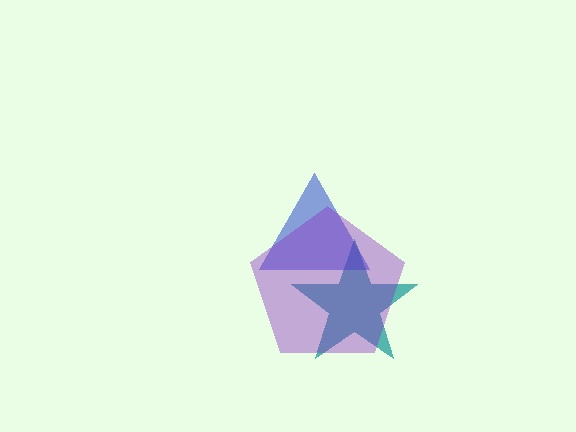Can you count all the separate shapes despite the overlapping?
Yes, there are 3 separate shapes.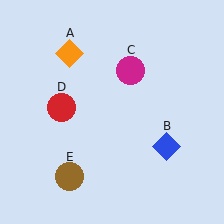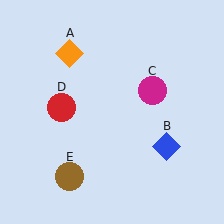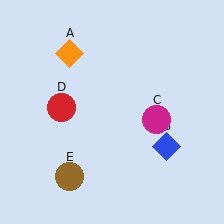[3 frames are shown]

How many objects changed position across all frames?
1 object changed position: magenta circle (object C).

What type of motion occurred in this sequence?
The magenta circle (object C) rotated clockwise around the center of the scene.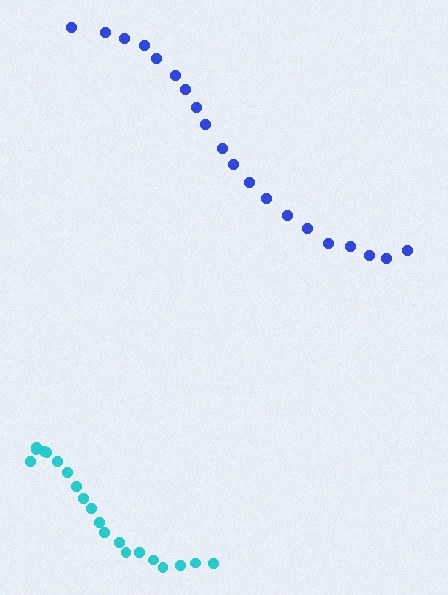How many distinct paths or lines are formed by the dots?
There are 2 distinct paths.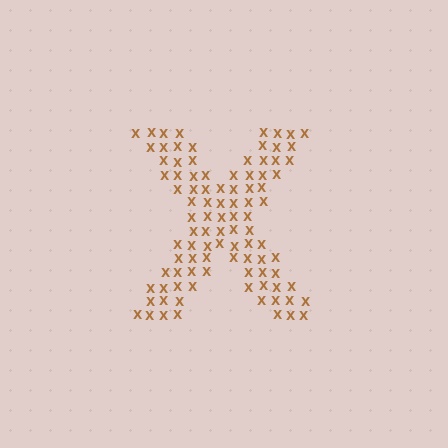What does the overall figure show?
The overall figure shows the letter X.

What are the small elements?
The small elements are letter X's.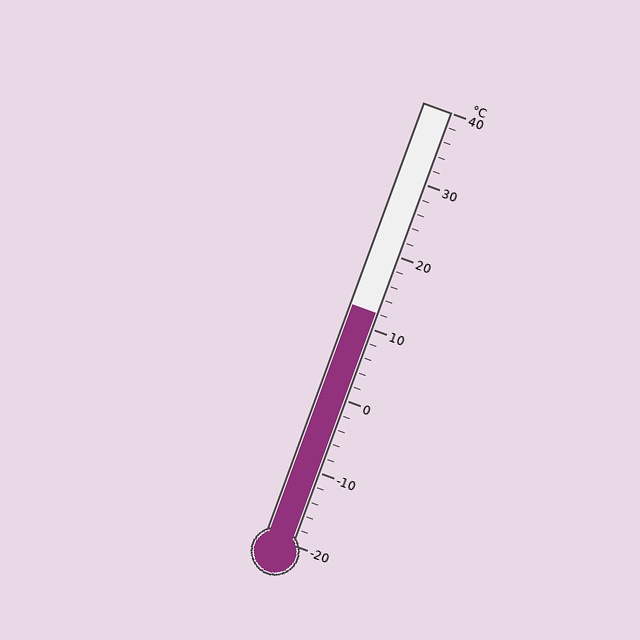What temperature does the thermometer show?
The thermometer shows approximately 12°C.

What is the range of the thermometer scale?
The thermometer scale ranges from -20°C to 40°C.